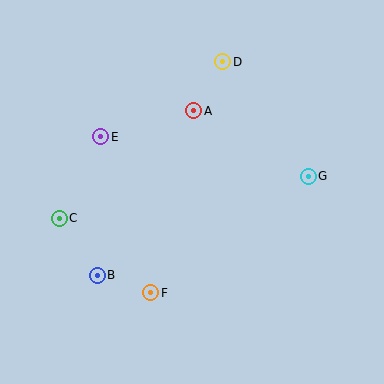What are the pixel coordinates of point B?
Point B is at (97, 275).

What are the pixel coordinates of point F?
Point F is at (151, 293).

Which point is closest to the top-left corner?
Point E is closest to the top-left corner.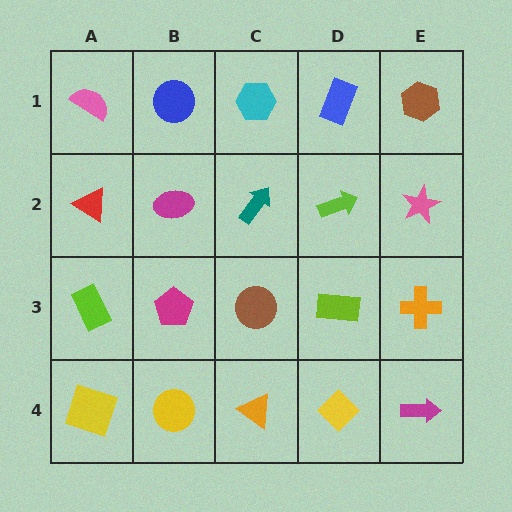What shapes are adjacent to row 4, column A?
A lime rectangle (row 3, column A), a yellow circle (row 4, column B).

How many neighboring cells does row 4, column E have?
2.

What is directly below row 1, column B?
A magenta ellipse.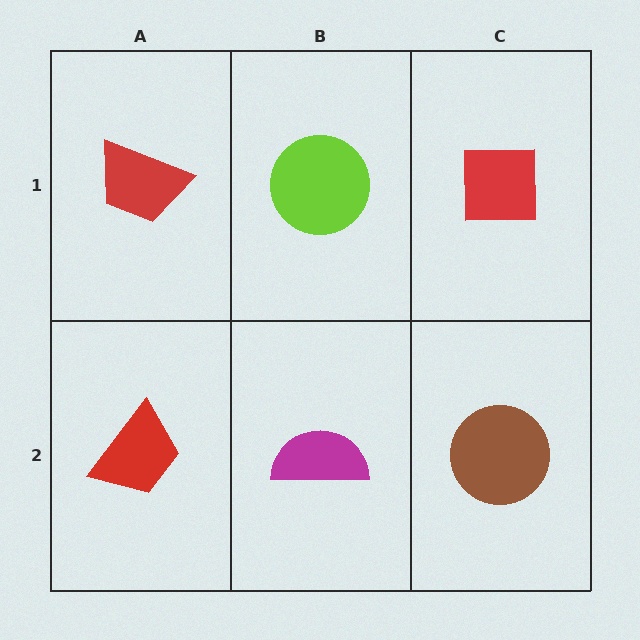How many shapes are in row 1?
3 shapes.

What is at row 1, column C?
A red square.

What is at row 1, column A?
A red trapezoid.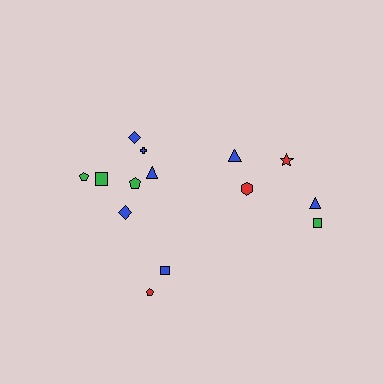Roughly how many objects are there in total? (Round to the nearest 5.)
Roughly 15 objects in total.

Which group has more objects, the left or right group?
The left group.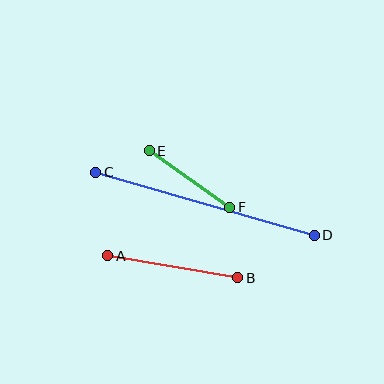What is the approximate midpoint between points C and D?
The midpoint is at approximately (205, 204) pixels.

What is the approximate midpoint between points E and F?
The midpoint is at approximately (190, 179) pixels.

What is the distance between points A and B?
The distance is approximately 132 pixels.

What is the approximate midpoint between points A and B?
The midpoint is at approximately (173, 267) pixels.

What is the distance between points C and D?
The distance is approximately 228 pixels.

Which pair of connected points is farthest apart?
Points C and D are farthest apart.